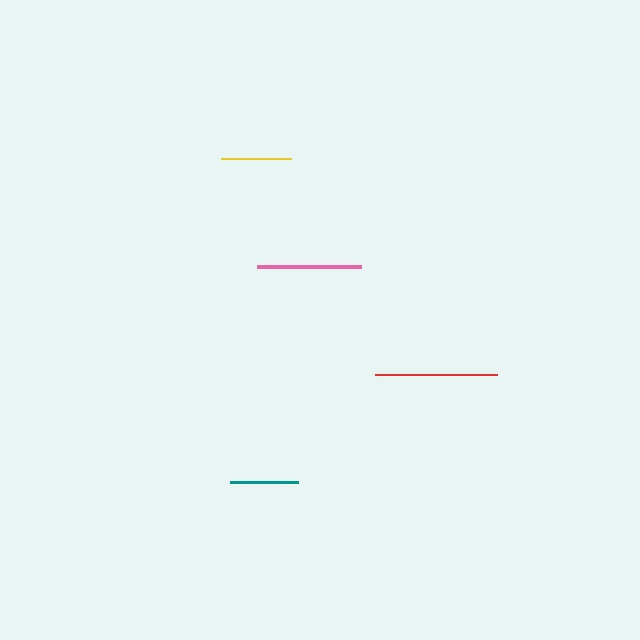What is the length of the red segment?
The red segment is approximately 122 pixels long.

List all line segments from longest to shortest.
From longest to shortest: red, pink, yellow, teal.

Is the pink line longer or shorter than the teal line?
The pink line is longer than the teal line.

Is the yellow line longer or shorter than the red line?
The red line is longer than the yellow line.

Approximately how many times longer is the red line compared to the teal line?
The red line is approximately 1.8 times the length of the teal line.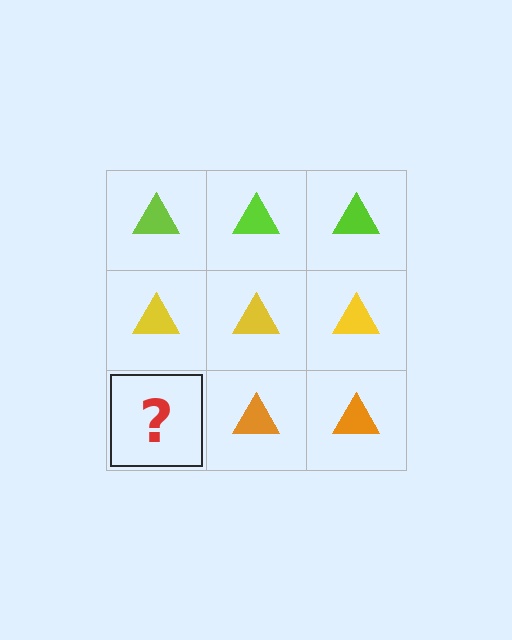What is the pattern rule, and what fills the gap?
The rule is that each row has a consistent color. The gap should be filled with an orange triangle.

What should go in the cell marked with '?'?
The missing cell should contain an orange triangle.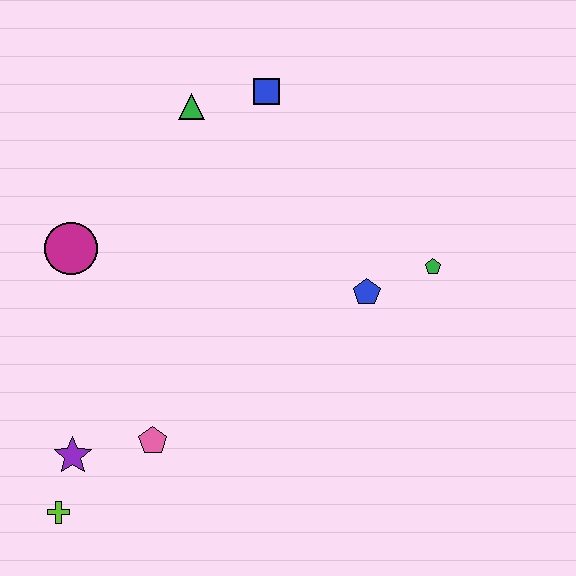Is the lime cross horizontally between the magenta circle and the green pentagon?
No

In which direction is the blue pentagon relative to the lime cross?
The blue pentagon is to the right of the lime cross.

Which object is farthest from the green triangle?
The lime cross is farthest from the green triangle.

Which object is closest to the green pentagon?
The blue pentagon is closest to the green pentagon.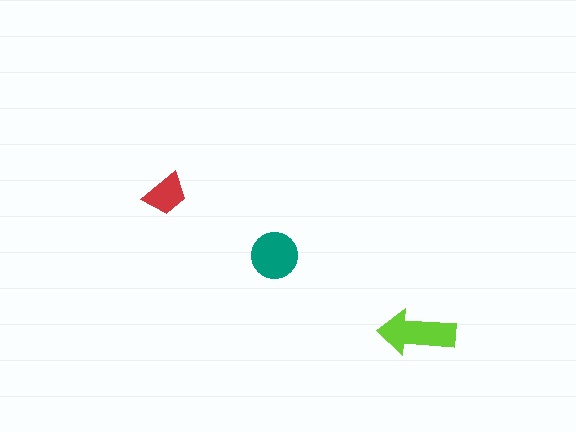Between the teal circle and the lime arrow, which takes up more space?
The lime arrow.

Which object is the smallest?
The red trapezoid.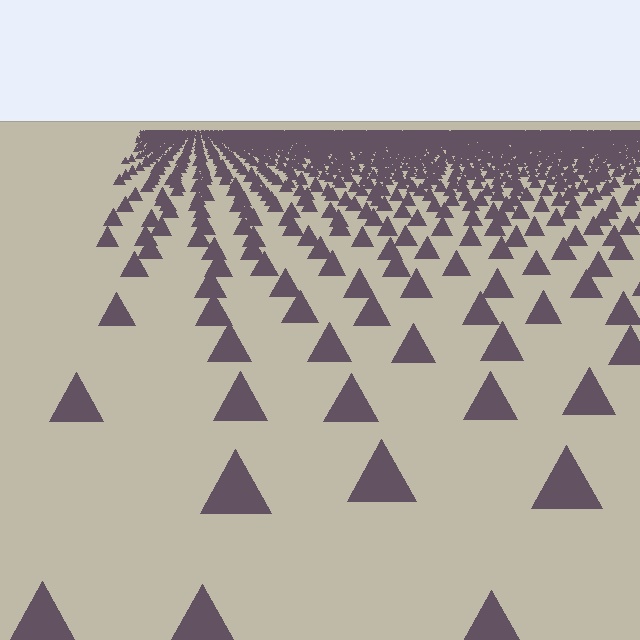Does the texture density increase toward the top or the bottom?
Density increases toward the top.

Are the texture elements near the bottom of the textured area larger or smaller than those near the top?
Larger. Near the bottom, elements are closer to the viewer and appear at a bigger on-screen size.